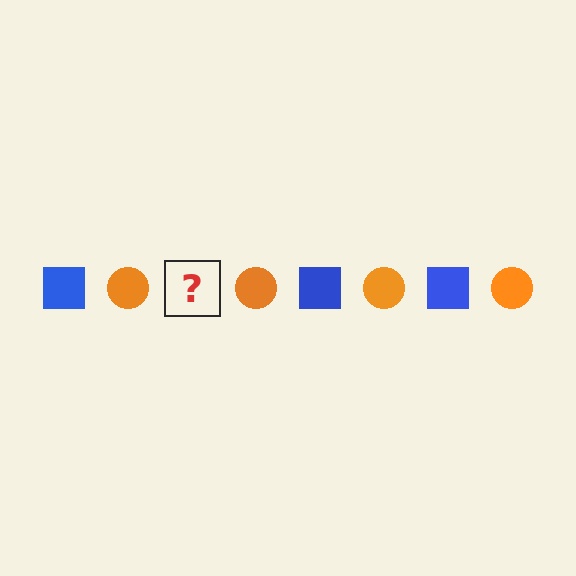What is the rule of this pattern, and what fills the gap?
The rule is that the pattern alternates between blue square and orange circle. The gap should be filled with a blue square.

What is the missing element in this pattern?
The missing element is a blue square.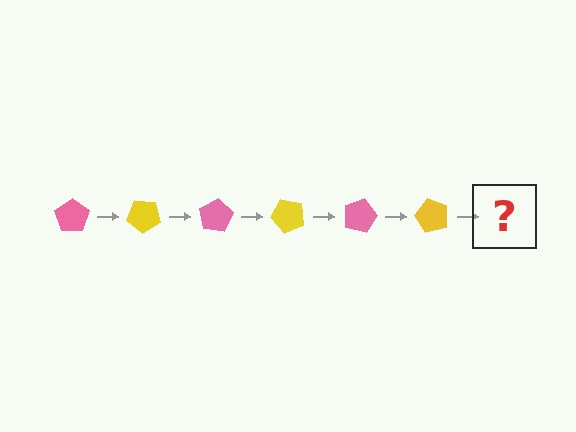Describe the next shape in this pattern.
It should be a pink pentagon, rotated 240 degrees from the start.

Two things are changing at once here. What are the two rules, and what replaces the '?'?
The two rules are that it rotates 40 degrees each step and the color cycles through pink and yellow. The '?' should be a pink pentagon, rotated 240 degrees from the start.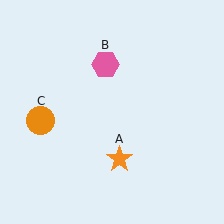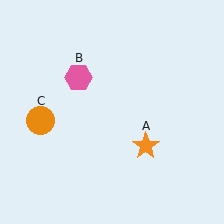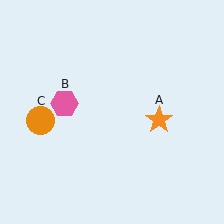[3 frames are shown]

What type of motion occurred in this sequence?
The orange star (object A), pink hexagon (object B) rotated counterclockwise around the center of the scene.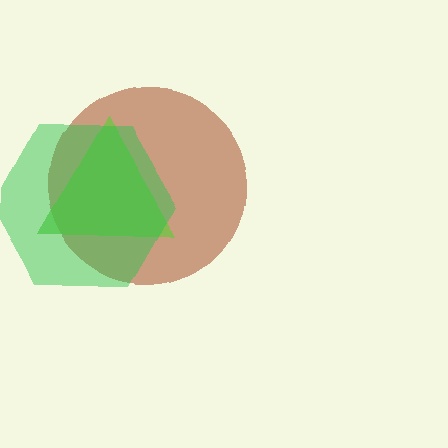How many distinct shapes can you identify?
There are 3 distinct shapes: a brown circle, a lime triangle, a green hexagon.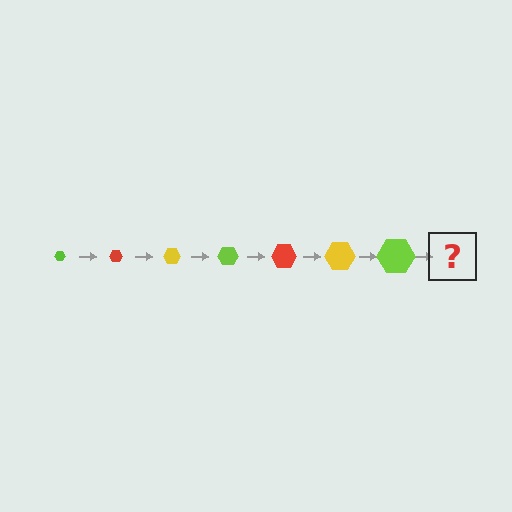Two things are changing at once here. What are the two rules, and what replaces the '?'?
The two rules are that the hexagon grows larger each step and the color cycles through lime, red, and yellow. The '?' should be a red hexagon, larger than the previous one.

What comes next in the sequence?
The next element should be a red hexagon, larger than the previous one.